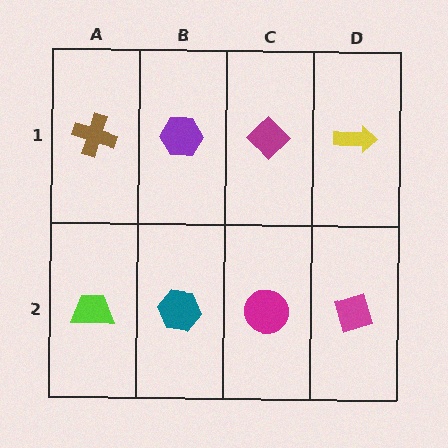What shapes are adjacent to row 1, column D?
A magenta diamond (row 2, column D), a magenta diamond (row 1, column C).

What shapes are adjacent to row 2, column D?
A yellow arrow (row 1, column D), a magenta circle (row 2, column C).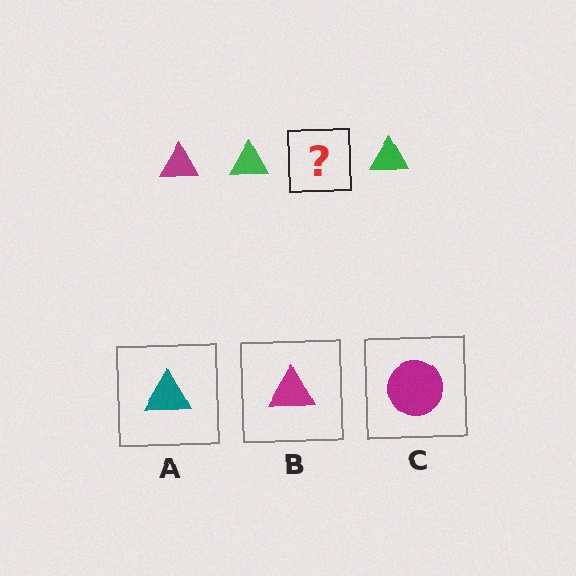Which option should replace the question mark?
Option B.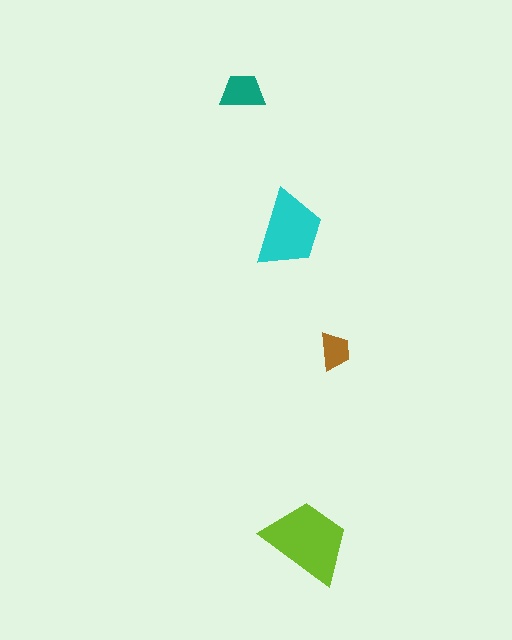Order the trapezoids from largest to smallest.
the lime one, the cyan one, the teal one, the brown one.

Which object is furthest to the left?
The teal trapezoid is leftmost.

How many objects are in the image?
There are 4 objects in the image.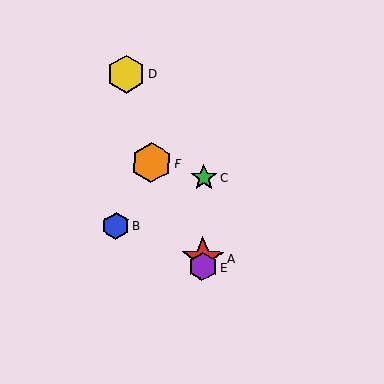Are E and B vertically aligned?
No, E is at x≈203 and B is at x≈116.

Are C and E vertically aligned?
Yes, both are at x≈204.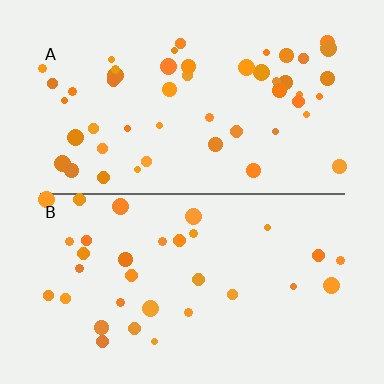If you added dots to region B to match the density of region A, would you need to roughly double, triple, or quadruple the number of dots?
Approximately double.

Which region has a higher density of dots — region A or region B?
A (the top).